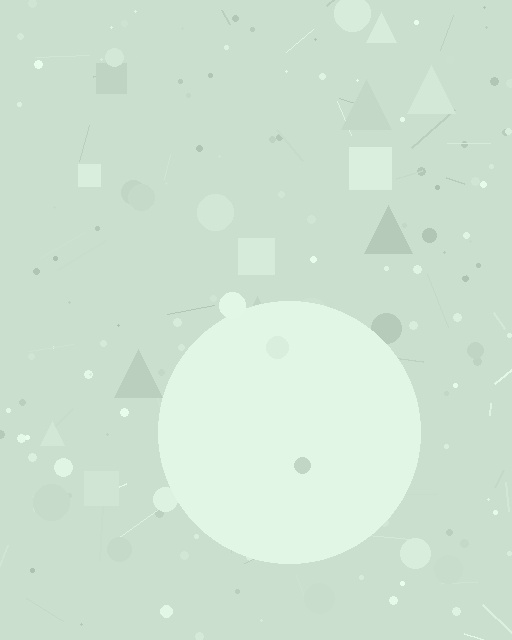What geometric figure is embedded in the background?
A circle is embedded in the background.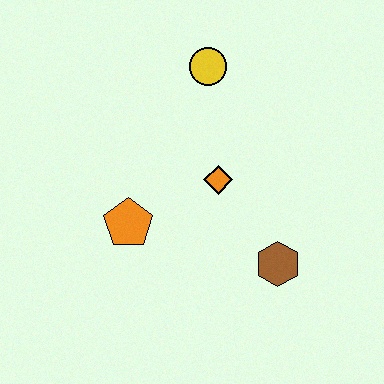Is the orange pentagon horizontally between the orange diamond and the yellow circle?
No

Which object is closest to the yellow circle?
The orange diamond is closest to the yellow circle.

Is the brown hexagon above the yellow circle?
No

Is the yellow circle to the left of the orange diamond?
Yes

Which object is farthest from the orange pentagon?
The yellow circle is farthest from the orange pentagon.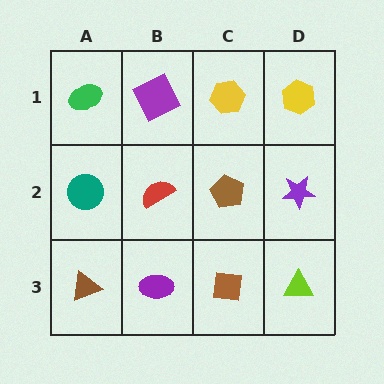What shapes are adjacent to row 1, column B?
A red semicircle (row 2, column B), a green ellipse (row 1, column A), a yellow hexagon (row 1, column C).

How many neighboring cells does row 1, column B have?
3.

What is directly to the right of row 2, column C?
A purple star.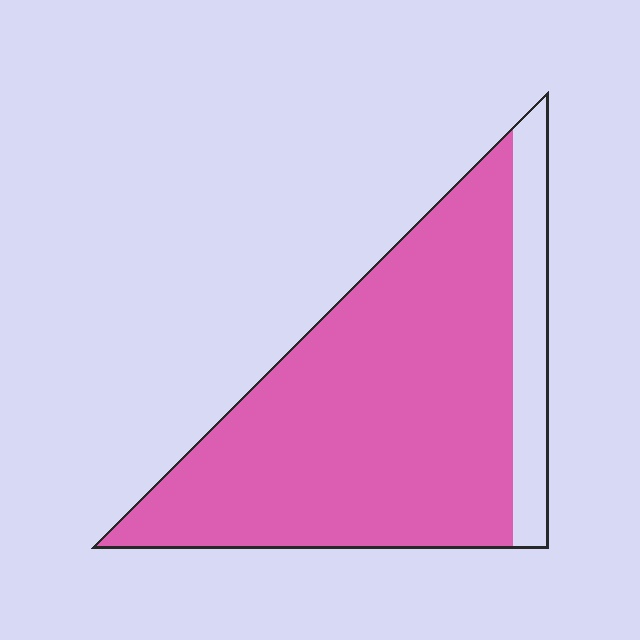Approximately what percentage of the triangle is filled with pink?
Approximately 85%.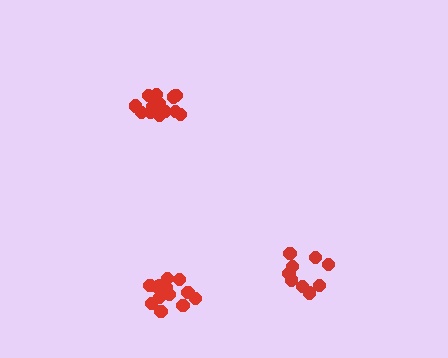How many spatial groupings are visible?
There are 3 spatial groupings.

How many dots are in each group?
Group 1: 14 dots, Group 2: 9 dots, Group 3: 13 dots (36 total).